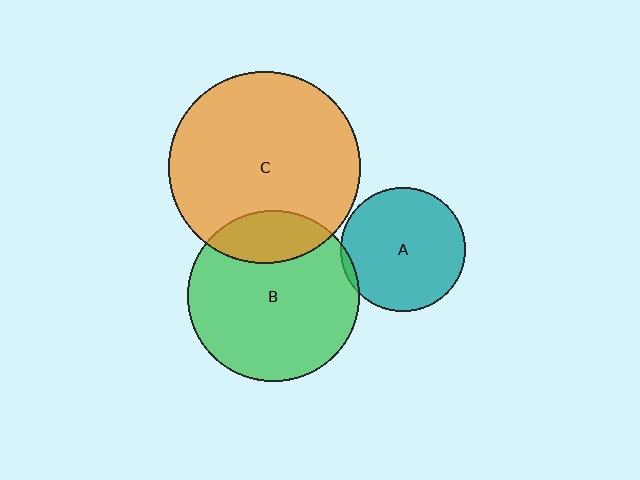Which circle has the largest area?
Circle C (orange).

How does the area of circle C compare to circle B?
Approximately 1.3 times.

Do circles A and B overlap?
Yes.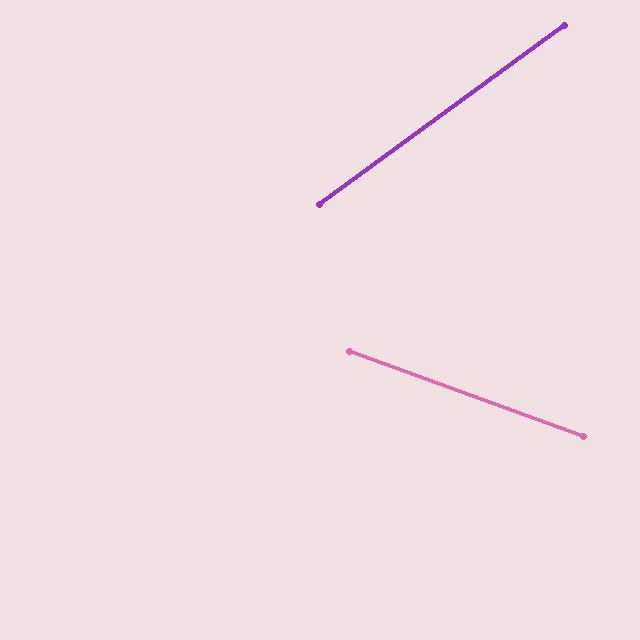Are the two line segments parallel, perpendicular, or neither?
Neither parallel nor perpendicular — they differ by about 56°.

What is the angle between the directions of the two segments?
Approximately 56 degrees.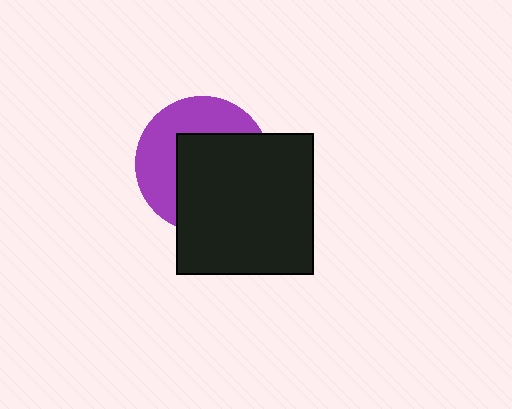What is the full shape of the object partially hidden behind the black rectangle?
The partially hidden object is a purple circle.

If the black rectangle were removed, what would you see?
You would see the complete purple circle.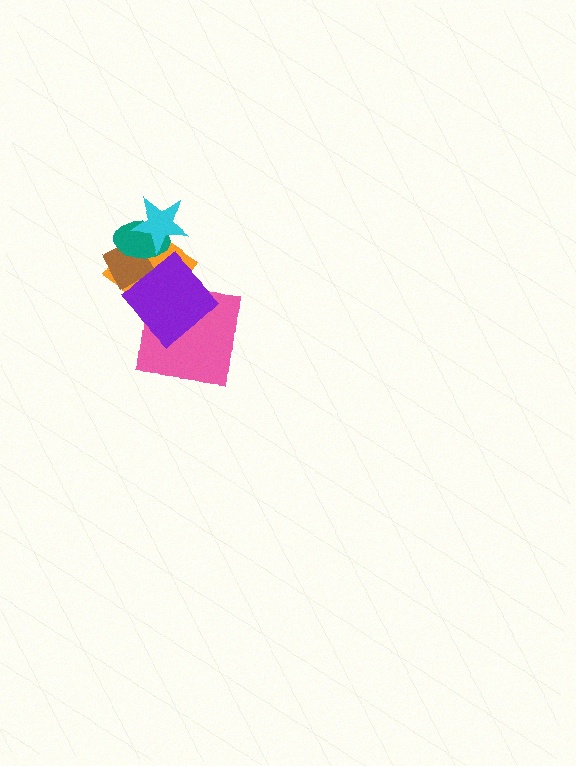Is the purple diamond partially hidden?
No, no other shape covers it.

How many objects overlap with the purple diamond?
4 objects overlap with the purple diamond.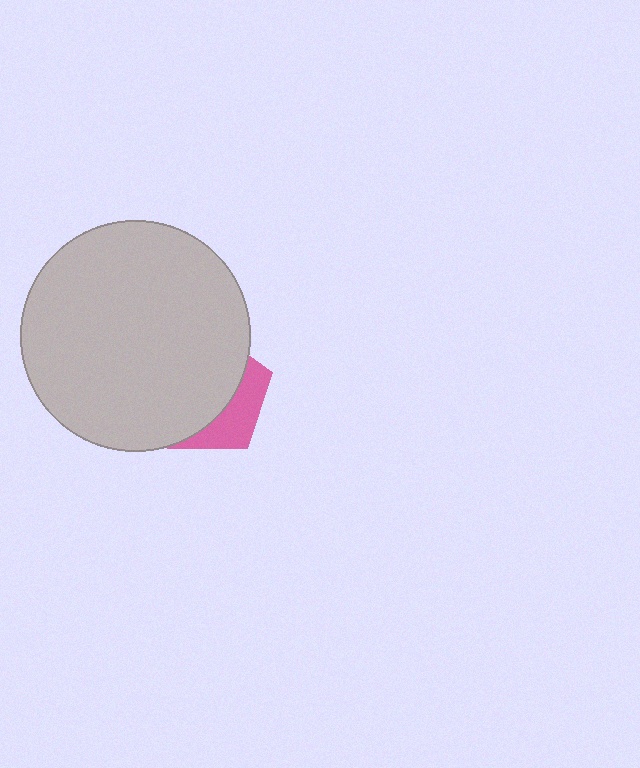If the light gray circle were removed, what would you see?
You would see the complete pink pentagon.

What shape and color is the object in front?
The object in front is a light gray circle.